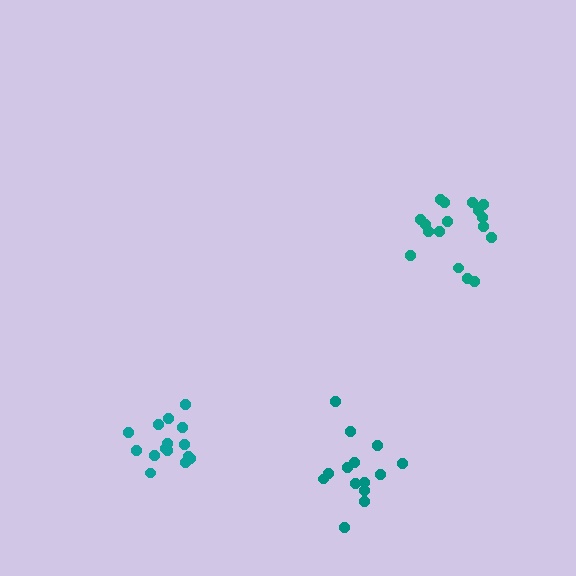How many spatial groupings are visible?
There are 3 spatial groupings.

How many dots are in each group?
Group 1: 17 dots, Group 2: 15 dots, Group 3: 14 dots (46 total).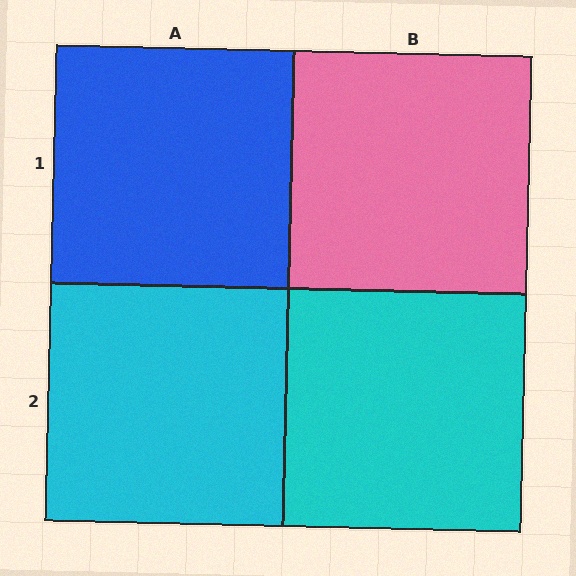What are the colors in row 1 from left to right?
Blue, pink.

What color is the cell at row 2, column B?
Cyan.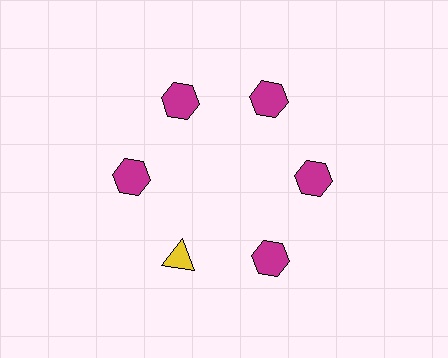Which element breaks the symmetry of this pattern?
The yellow triangle at roughly the 7 o'clock position breaks the symmetry. All other shapes are magenta hexagons.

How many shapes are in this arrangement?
There are 6 shapes arranged in a ring pattern.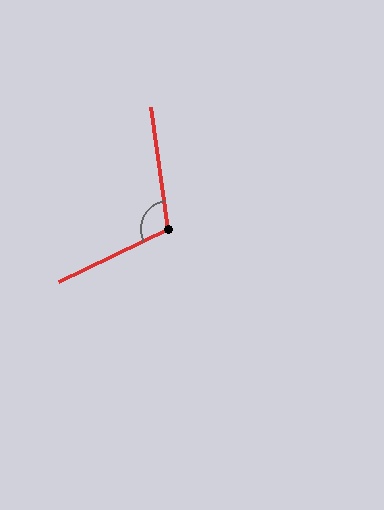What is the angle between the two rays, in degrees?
Approximately 108 degrees.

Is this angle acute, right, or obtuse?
It is obtuse.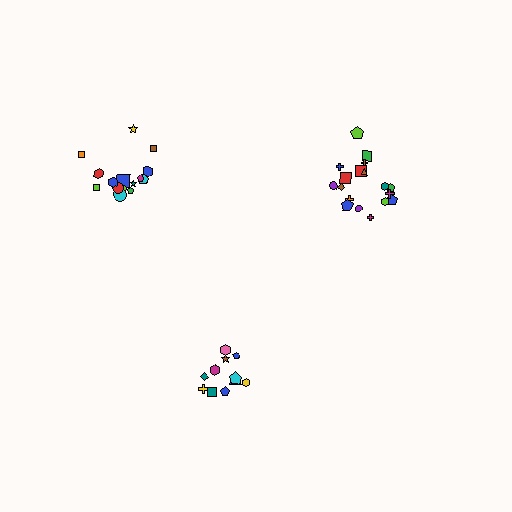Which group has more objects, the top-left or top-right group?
The top-right group.